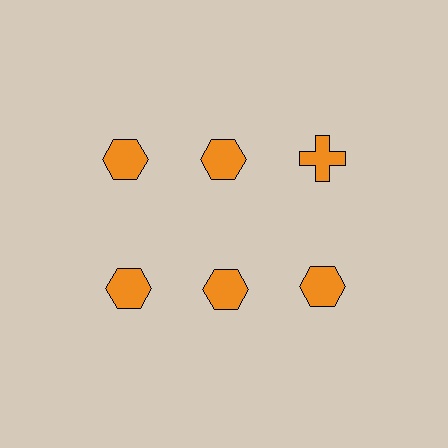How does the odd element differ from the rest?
It has a different shape: cross instead of hexagon.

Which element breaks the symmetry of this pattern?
The orange cross in the top row, center column breaks the symmetry. All other shapes are orange hexagons.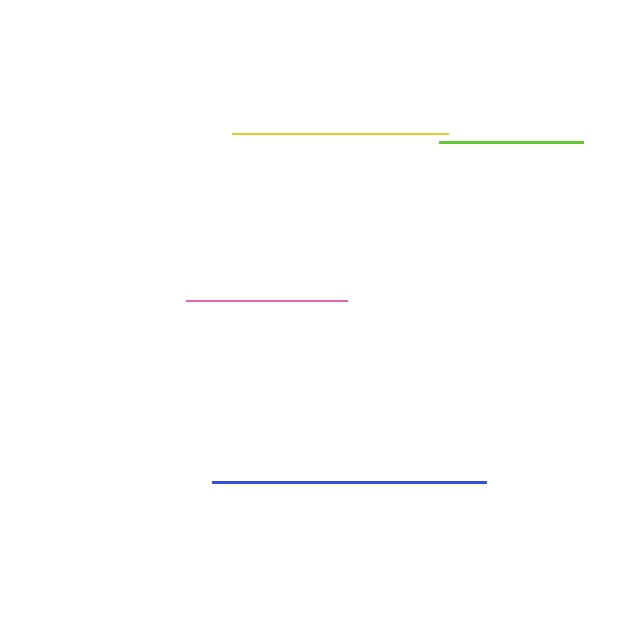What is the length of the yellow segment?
The yellow segment is approximately 216 pixels long.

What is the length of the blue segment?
The blue segment is approximately 275 pixels long.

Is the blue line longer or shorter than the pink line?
The blue line is longer than the pink line.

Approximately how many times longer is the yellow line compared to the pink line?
The yellow line is approximately 1.3 times the length of the pink line.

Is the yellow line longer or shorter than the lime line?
The yellow line is longer than the lime line.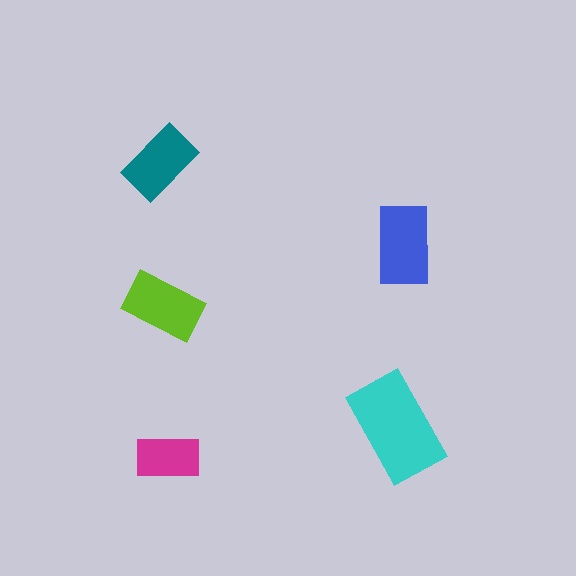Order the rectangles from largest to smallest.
the cyan one, the blue one, the lime one, the teal one, the magenta one.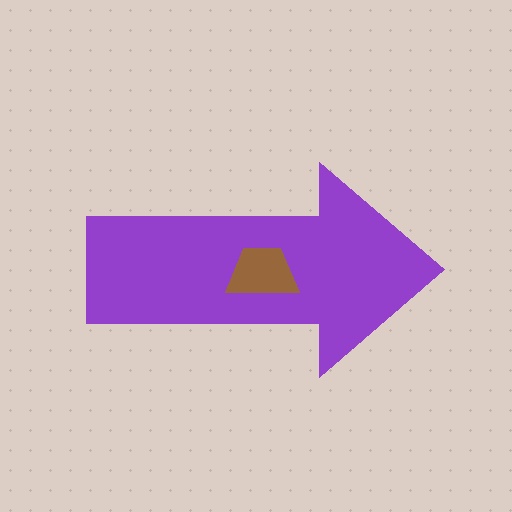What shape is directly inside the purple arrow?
The brown trapezoid.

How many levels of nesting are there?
2.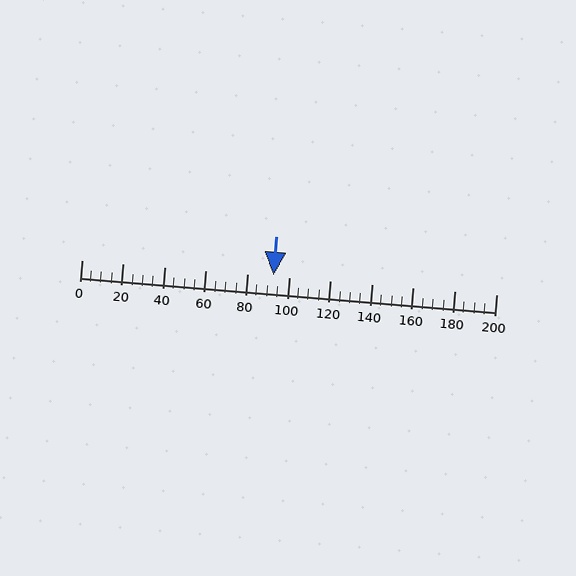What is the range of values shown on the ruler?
The ruler shows values from 0 to 200.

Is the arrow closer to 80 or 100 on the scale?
The arrow is closer to 100.